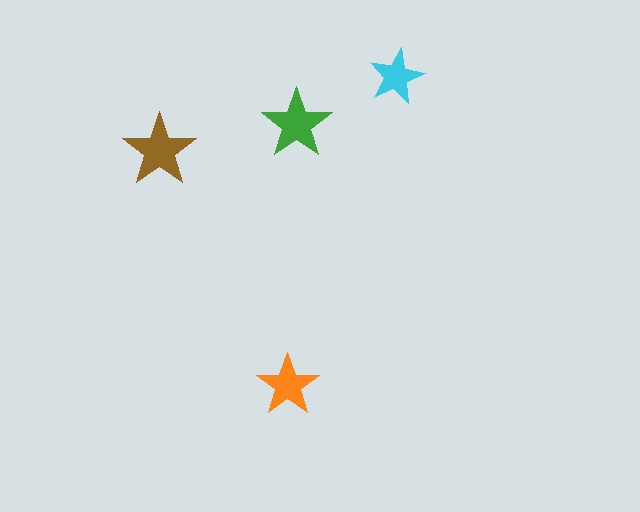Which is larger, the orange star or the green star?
The green one.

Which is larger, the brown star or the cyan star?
The brown one.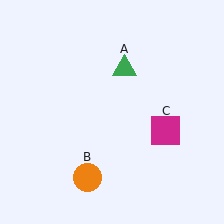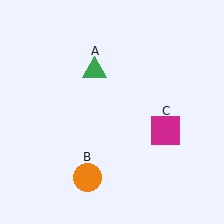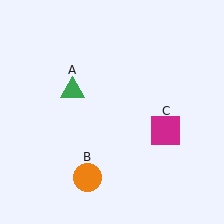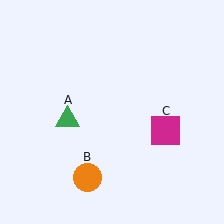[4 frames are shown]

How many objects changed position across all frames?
1 object changed position: green triangle (object A).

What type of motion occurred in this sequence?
The green triangle (object A) rotated counterclockwise around the center of the scene.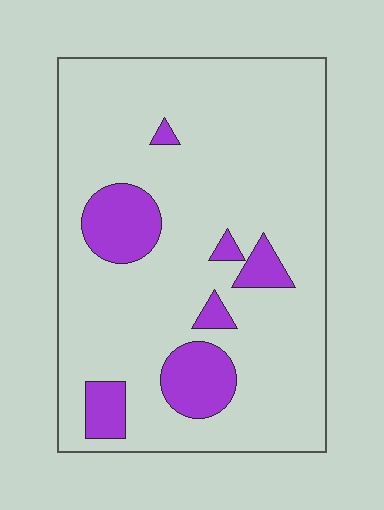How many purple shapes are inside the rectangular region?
7.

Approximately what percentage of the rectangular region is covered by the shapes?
Approximately 15%.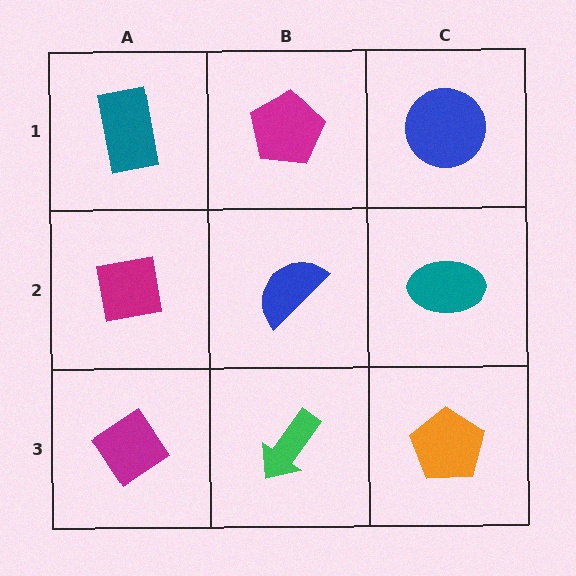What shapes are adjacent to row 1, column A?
A magenta square (row 2, column A), a magenta pentagon (row 1, column B).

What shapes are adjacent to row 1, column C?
A teal ellipse (row 2, column C), a magenta pentagon (row 1, column B).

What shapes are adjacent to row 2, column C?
A blue circle (row 1, column C), an orange pentagon (row 3, column C), a blue semicircle (row 2, column B).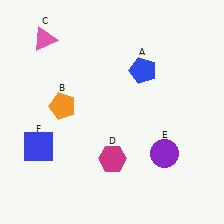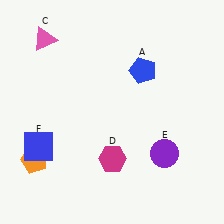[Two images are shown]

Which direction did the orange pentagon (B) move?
The orange pentagon (B) moved down.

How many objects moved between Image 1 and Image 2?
1 object moved between the two images.